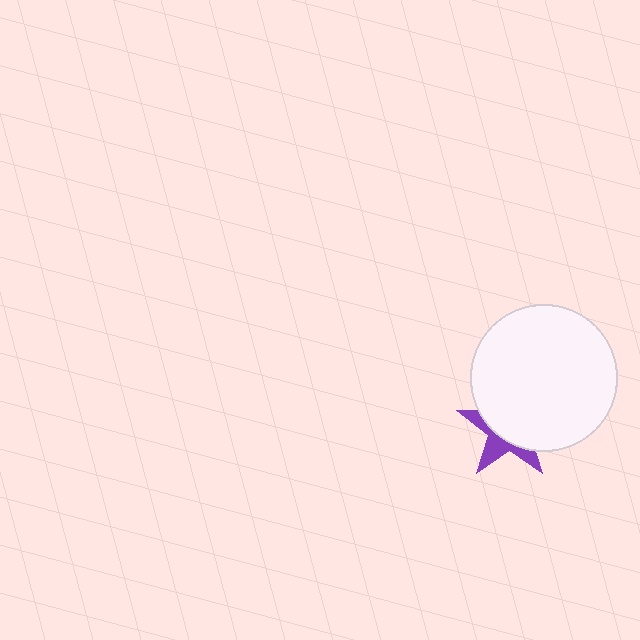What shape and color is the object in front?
The object in front is a white circle.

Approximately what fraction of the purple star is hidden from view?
Roughly 64% of the purple star is hidden behind the white circle.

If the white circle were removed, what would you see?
You would see the complete purple star.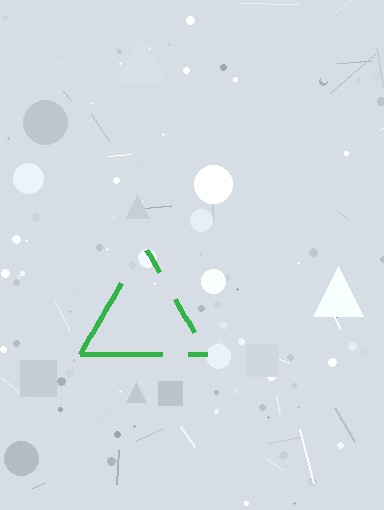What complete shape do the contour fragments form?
The contour fragments form a triangle.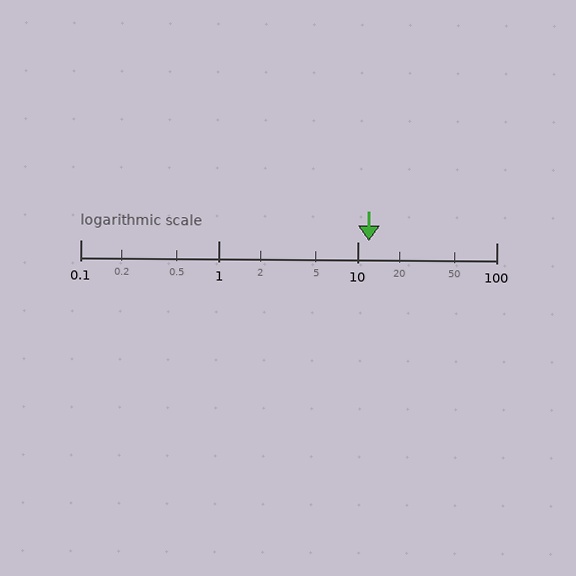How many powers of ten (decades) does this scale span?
The scale spans 3 decades, from 0.1 to 100.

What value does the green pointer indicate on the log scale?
The pointer indicates approximately 12.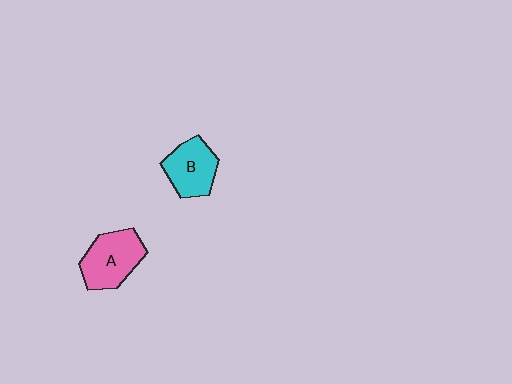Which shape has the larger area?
Shape A (pink).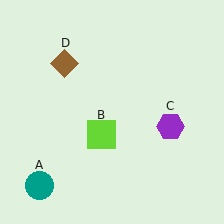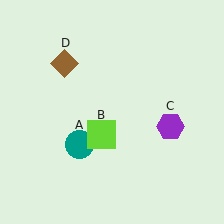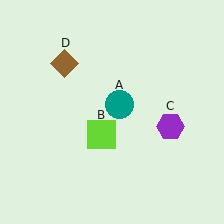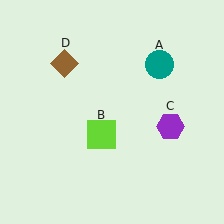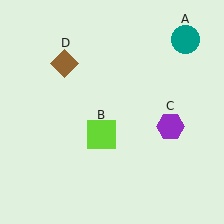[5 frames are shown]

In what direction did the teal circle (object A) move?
The teal circle (object A) moved up and to the right.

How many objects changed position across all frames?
1 object changed position: teal circle (object A).